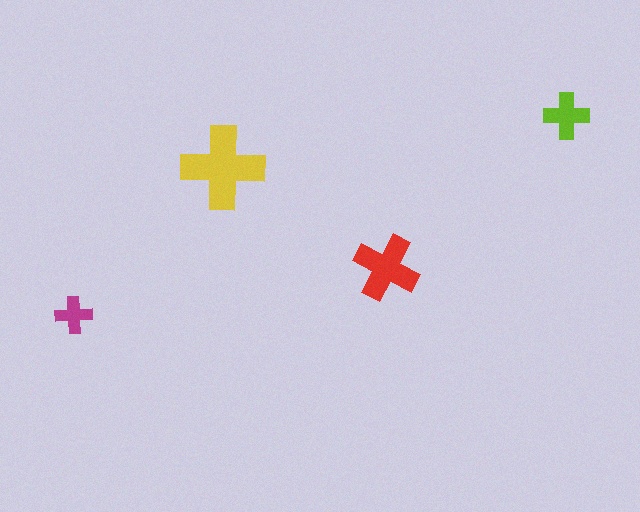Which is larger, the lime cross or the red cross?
The red one.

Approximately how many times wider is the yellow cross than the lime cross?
About 2 times wider.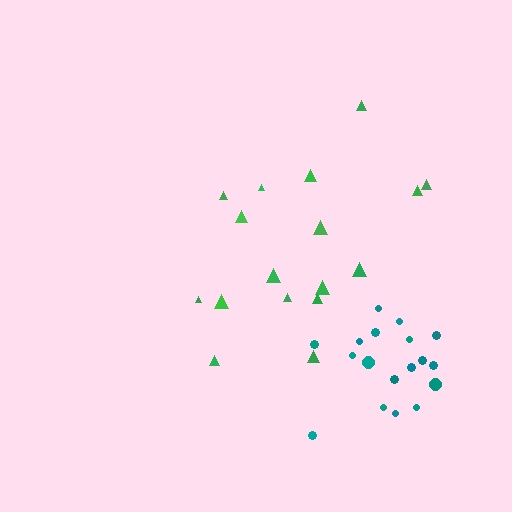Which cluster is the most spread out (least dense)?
Green.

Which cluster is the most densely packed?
Teal.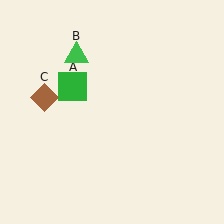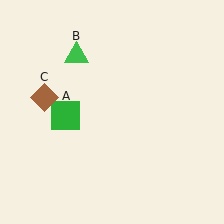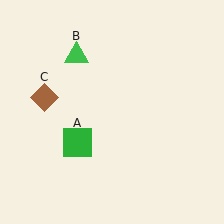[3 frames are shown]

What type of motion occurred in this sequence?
The green square (object A) rotated counterclockwise around the center of the scene.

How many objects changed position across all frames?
1 object changed position: green square (object A).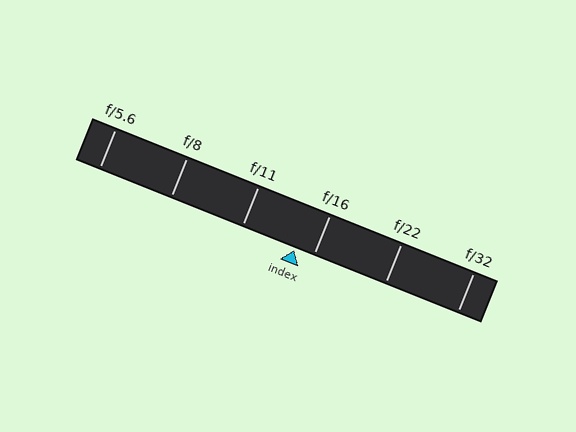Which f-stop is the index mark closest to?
The index mark is closest to f/16.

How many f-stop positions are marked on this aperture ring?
There are 6 f-stop positions marked.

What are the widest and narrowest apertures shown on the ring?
The widest aperture shown is f/5.6 and the narrowest is f/32.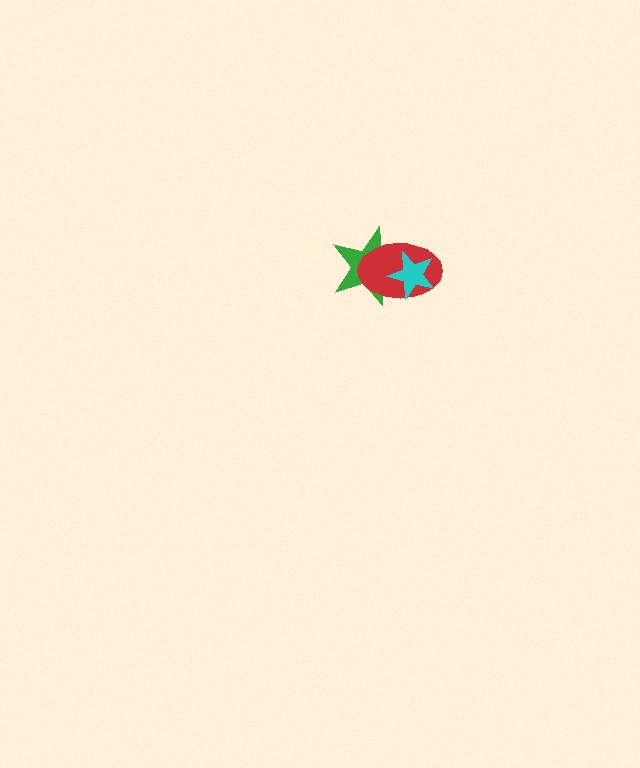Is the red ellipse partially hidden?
Yes, it is partially covered by another shape.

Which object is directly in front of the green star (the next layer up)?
The red ellipse is directly in front of the green star.